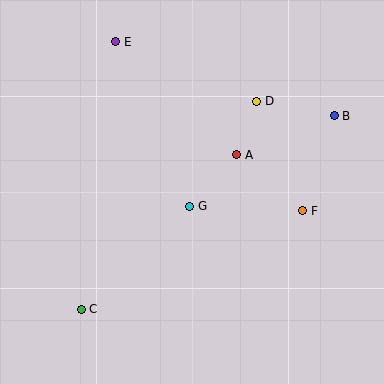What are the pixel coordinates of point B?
Point B is at (334, 116).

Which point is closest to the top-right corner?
Point B is closest to the top-right corner.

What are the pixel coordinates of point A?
Point A is at (237, 155).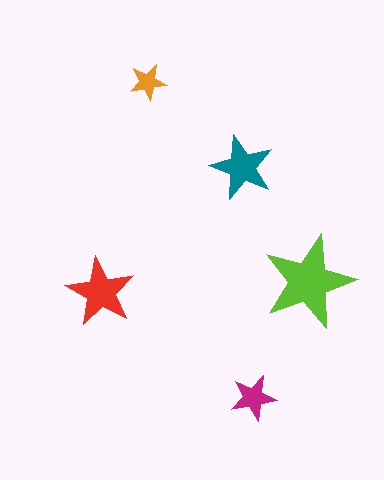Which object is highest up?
The orange star is topmost.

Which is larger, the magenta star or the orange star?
The magenta one.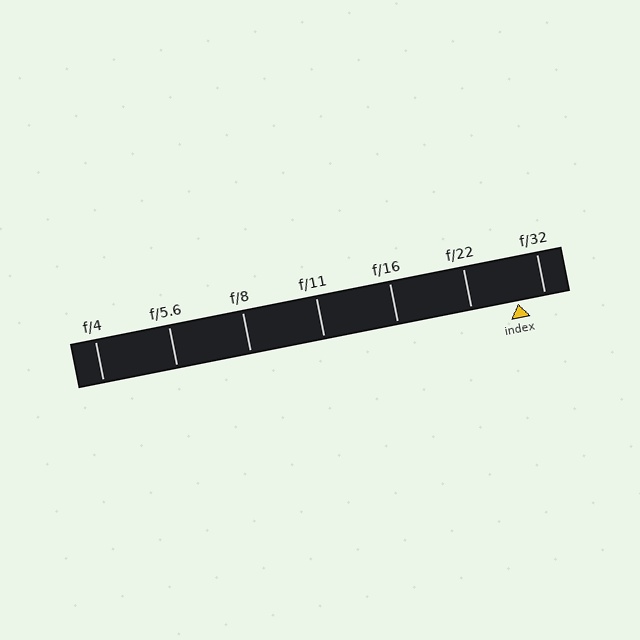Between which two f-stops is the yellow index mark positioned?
The index mark is between f/22 and f/32.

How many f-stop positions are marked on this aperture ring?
There are 7 f-stop positions marked.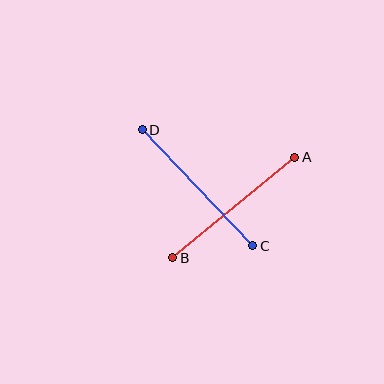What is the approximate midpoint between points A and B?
The midpoint is at approximately (234, 207) pixels.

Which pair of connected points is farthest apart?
Points C and D are farthest apart.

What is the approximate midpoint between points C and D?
The midpoint is at approximately (198, 188) pixels.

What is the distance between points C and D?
The distance is approximately 160 pixels.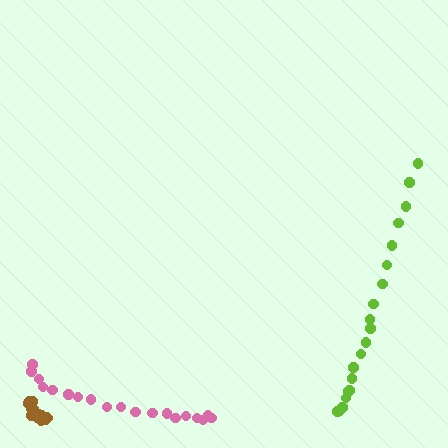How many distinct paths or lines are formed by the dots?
There are 3 distinct paths.